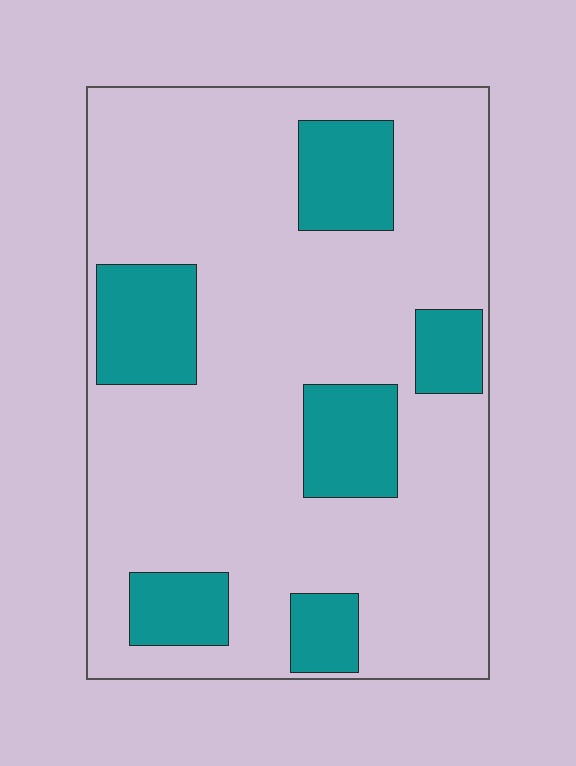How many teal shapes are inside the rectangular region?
6.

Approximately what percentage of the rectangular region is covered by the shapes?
Approximately 20%.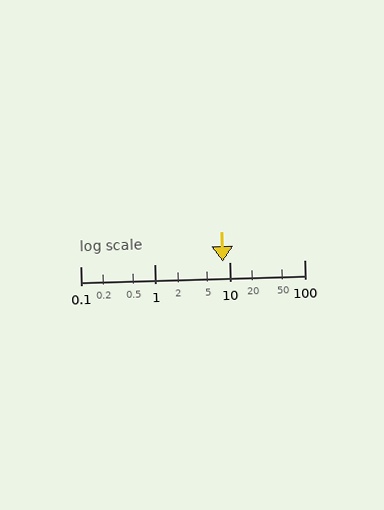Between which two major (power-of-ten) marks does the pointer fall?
The pointer is between 1 and 10.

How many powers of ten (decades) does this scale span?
The scale spans 3 decades, from 0.1 to 100.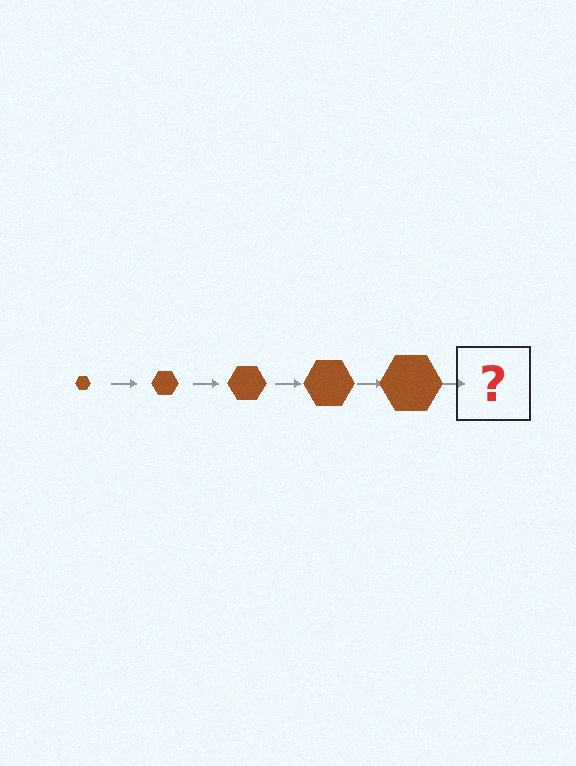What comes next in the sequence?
The next element should be a brown hexagon, larger than the previous one.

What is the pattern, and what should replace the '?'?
The pattern is that the hexagon gets progressively larger each step. The '?' should be a brown hexagon, larger than the previous one.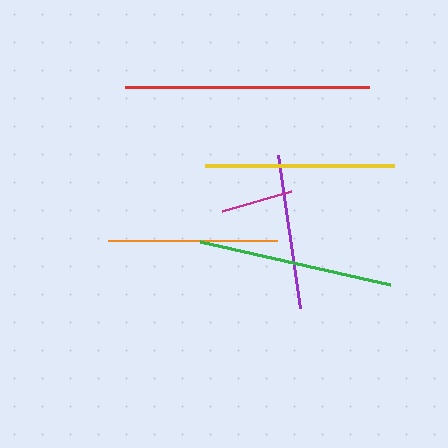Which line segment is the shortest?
The magenta line is the shortest at approximately 71 pixels.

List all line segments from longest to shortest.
From longest to shortest: red, green, yellow, orange, purple, magenta.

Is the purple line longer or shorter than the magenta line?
The purple line is longer than the magenta line.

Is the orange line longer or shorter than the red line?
The red line is longer than the orange line.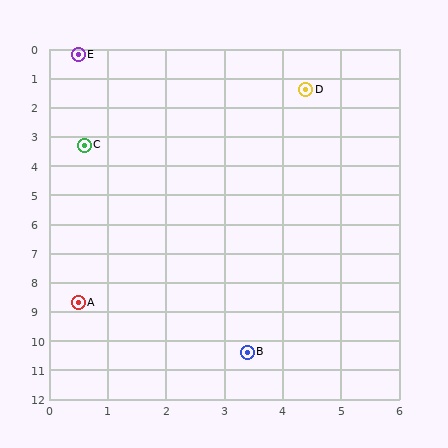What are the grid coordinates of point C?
Point C is at approximately (0.6, 3.3).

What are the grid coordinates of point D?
Point D is at approximately (4.4, 1.4).